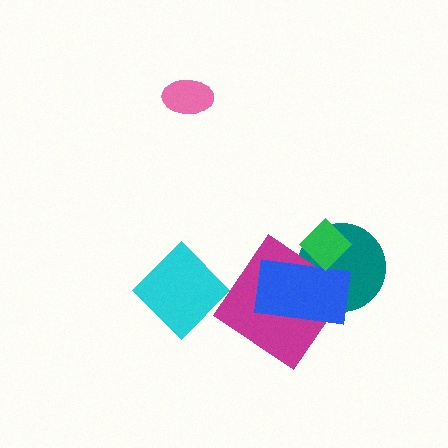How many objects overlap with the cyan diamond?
0 objects overlap with the cyan diamond.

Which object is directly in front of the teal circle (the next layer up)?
The magenta diamond is directly in front of the teal circle.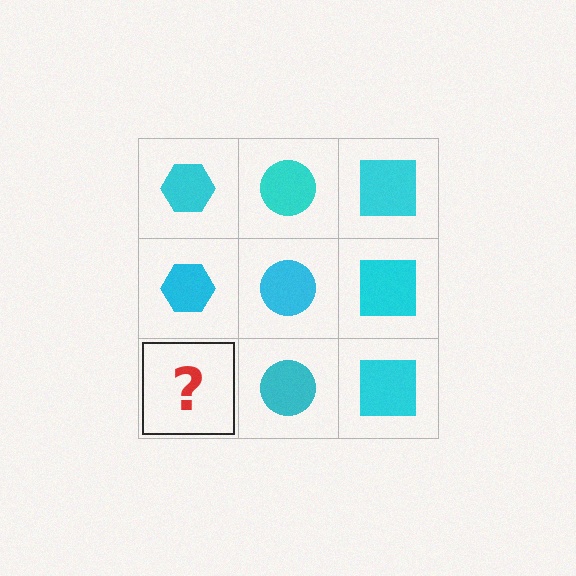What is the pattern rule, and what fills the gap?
The rule is that each column has a consistent shape. The gap should be filled with a cyan hexagon.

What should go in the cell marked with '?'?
The missing cell should contain a cyan hexagon.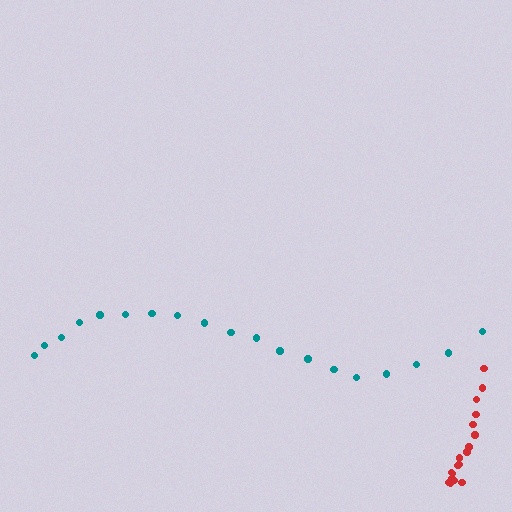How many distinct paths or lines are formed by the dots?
There are 2 distinct paths.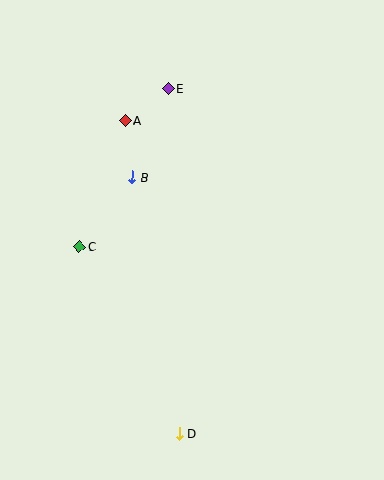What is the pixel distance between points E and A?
The distance between E and A is 54 pixels.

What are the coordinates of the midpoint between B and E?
The midpoint between B and E is at (150, 133).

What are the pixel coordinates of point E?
Point E is at (168, 89).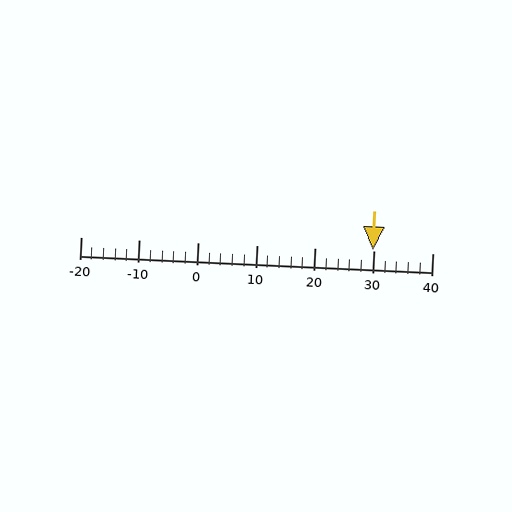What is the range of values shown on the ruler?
The ruler shows values from -20 to 40.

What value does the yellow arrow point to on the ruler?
The yellow arrow points to approximately 30.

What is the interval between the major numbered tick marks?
The major tick marks are spaced 10 units apart.